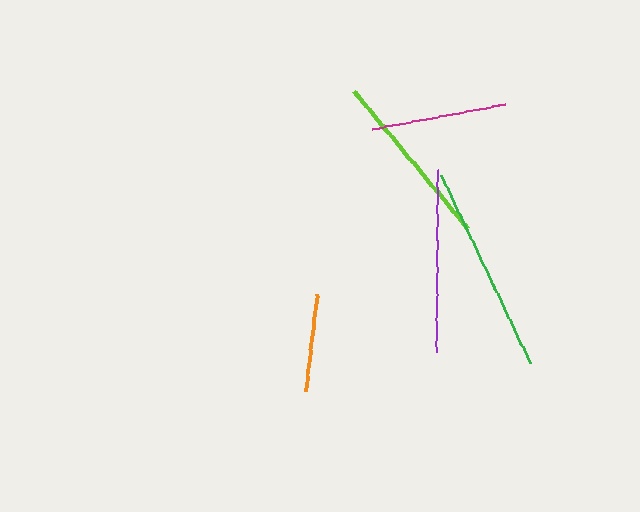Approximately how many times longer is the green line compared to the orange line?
The green line is approximately 2.1 times the length of the orange line.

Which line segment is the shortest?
The orange line is the shortest at approximately 97 pixels.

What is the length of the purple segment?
The purple segment is approximately 182 pixels long.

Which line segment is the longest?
The green line is the longest at approximately 207 pixels.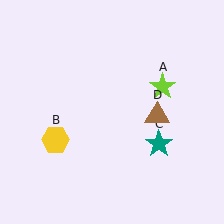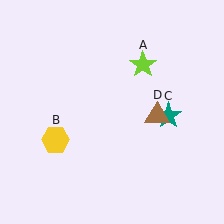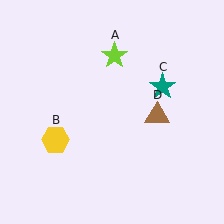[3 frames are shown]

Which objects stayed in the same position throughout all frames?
Yellow hexagon (object B) and brown triangle (object D) remained stationary.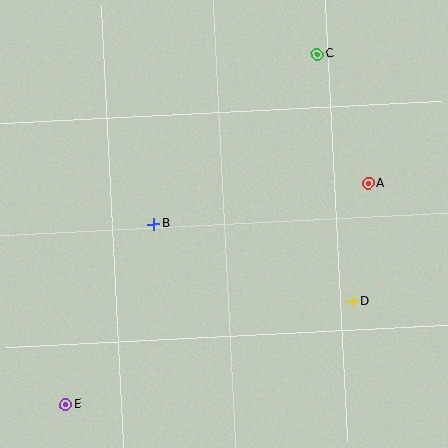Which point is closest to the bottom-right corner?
Point D is closest to the bottom-right corner.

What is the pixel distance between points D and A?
The distance between D and A is 119 pixels.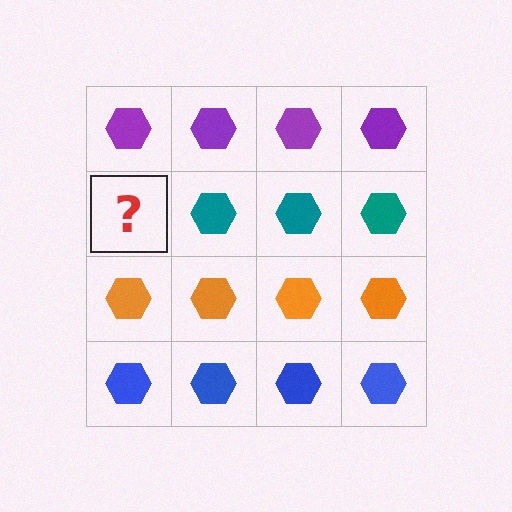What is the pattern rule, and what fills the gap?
The rule is that each row has a consistent color. The gap should be filled with a teal hexagon.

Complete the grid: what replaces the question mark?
The question mark should be replaced with a teal hexagon.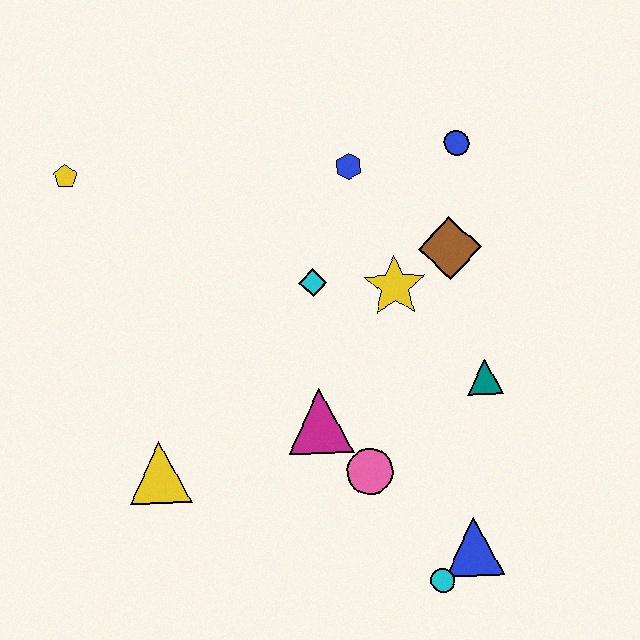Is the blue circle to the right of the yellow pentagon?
Yes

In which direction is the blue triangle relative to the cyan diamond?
The blue triangle is below the cyan diamond.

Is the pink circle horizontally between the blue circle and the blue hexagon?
Yes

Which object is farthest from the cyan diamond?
The cyan circle is farthest from the cyan diamond.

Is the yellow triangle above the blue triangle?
Yes